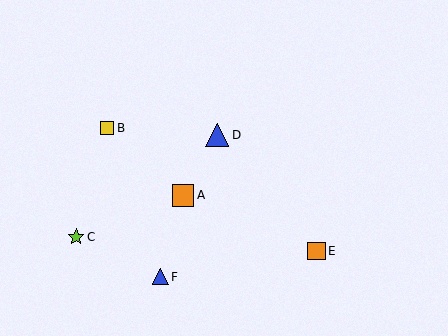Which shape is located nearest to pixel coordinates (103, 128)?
The yellow square (labeled B) at (107, 128) is nearest to that location.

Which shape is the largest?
The blue triangle (labeled D) is the largest.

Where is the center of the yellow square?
The center of the yellow square is at (107, 128).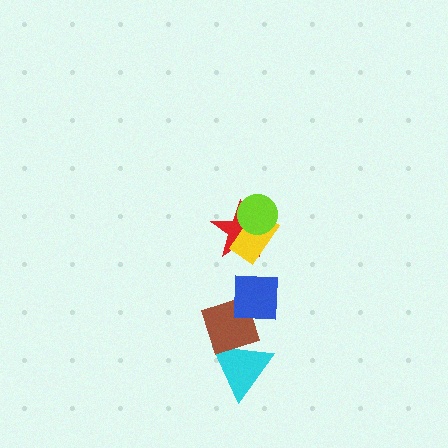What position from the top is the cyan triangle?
The cyan triangle is 6th from the top.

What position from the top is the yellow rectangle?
The yellow rectangle is 2nd from the top.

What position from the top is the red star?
The red star is 3rd from the top.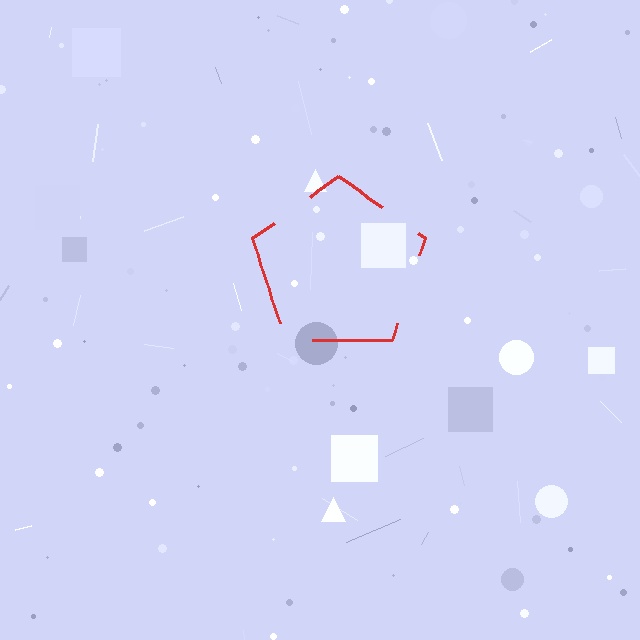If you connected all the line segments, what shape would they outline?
They would outline a pentagon.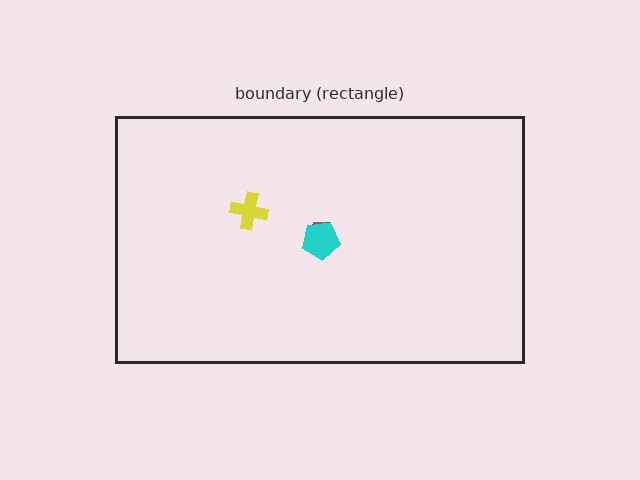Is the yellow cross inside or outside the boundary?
Inside.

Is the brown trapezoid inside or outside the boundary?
Inside.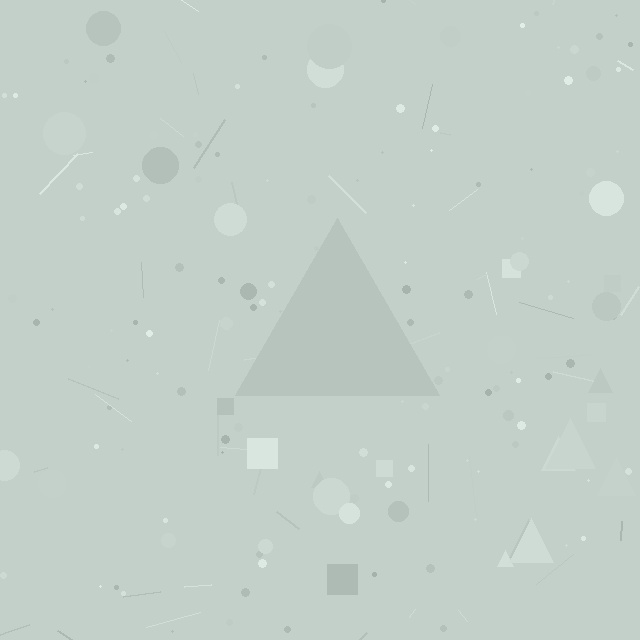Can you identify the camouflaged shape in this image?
The camouflaged shape is a triangle.